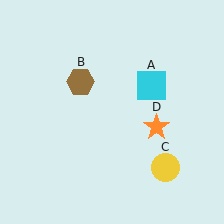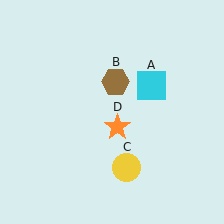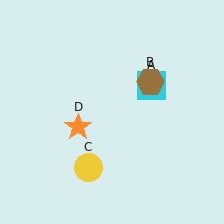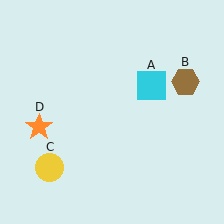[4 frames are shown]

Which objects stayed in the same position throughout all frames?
Cyan square (object A) remained stationary.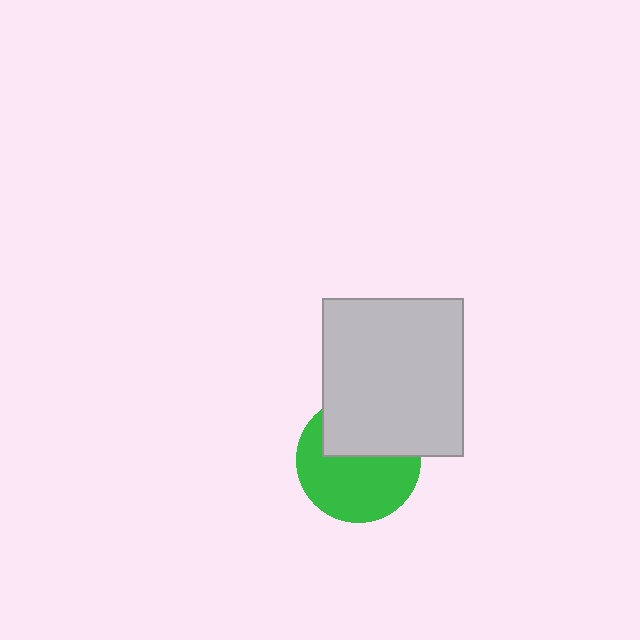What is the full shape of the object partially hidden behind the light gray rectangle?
The partially hidden object is a green circle.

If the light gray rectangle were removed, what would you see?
You would see the complete green circle.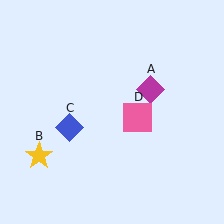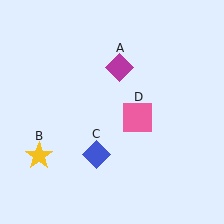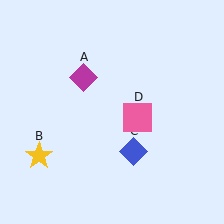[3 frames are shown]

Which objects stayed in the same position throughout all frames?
Yellow star (object B) and pink square (object D) remained stationary.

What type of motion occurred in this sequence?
The magenta diamond (object A), blue diamond (object C) rotated counterclockwise around the center of the scene.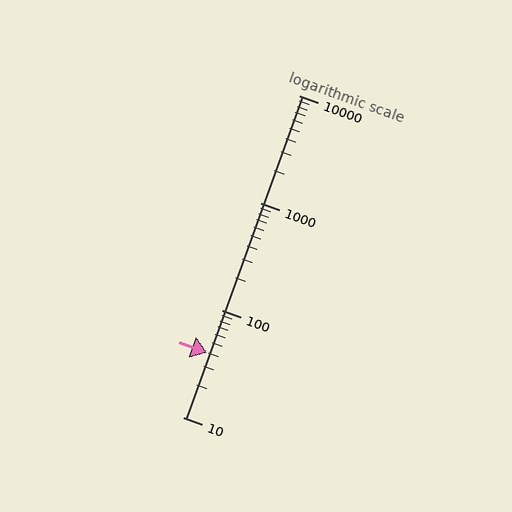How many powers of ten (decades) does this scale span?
The scale spans 3 decades, from 10 to 10000.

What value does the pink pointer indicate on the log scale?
The pointer indicates approximately 40.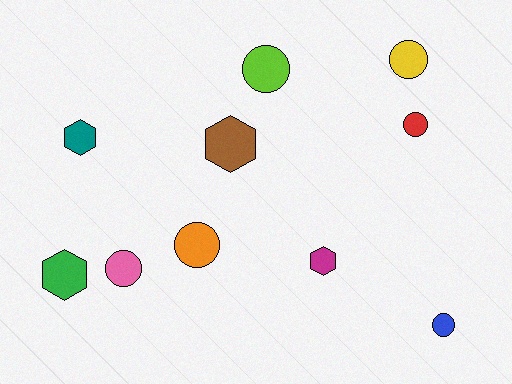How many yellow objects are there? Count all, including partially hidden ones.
There is 1 yellow object.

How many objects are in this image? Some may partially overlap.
There are 10 objects.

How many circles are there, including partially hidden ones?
There are 6 circles.